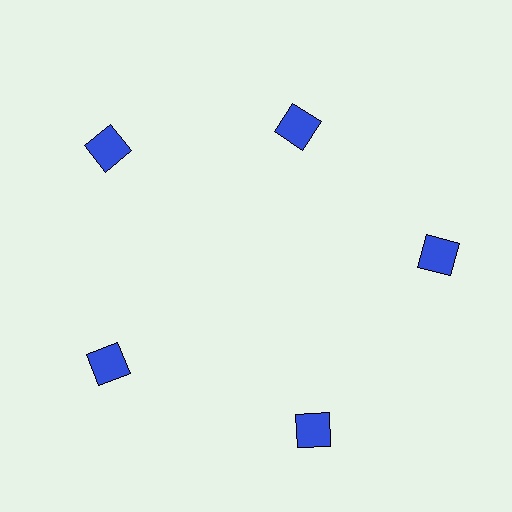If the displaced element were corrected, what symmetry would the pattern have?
It would have 5-fold rotational symmetry — the pattern would map onto itself every 72 degrees.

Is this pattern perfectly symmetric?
No. The 5 blue squares are arranged in a ring, but one element near the 1 o'clock position is pulled inward toward the center, breaking the 5-fold rotational symmetry.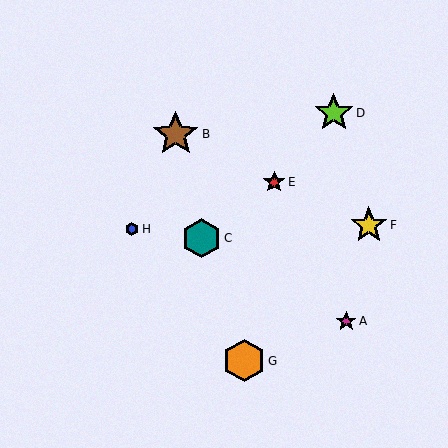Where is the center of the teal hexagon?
The center of the teal hexagon is at (201, 238).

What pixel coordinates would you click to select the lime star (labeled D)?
Click at (334, 113) to select the lime star D.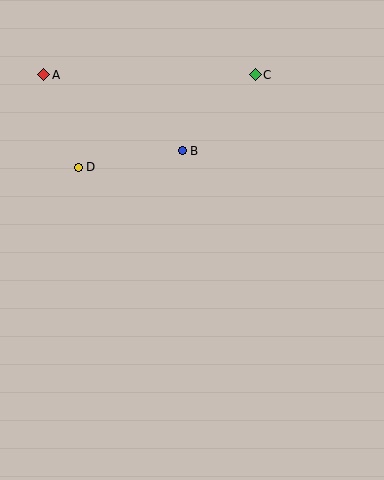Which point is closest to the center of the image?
Point B at (182, 151) is closest to the center.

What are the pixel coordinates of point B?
Point B is at (182, 151).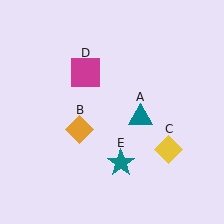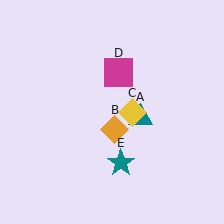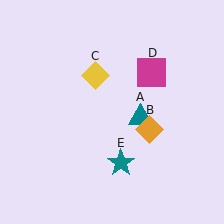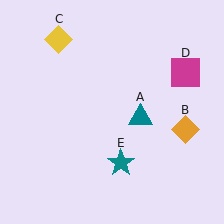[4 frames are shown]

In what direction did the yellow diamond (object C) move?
The yellow diamond (object C) moved up and to the left.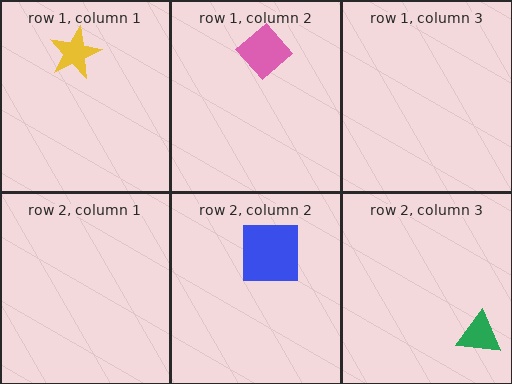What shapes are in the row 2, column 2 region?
The blue square.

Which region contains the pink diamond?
The row 1, column 2 region.